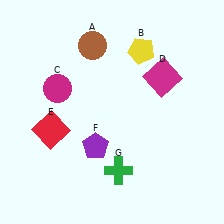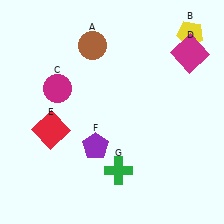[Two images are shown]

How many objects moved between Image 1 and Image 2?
2 objects moved between the two images.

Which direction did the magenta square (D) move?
The magenta square (D) moved right.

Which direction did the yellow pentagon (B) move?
The yellow pentagon (B) moved right.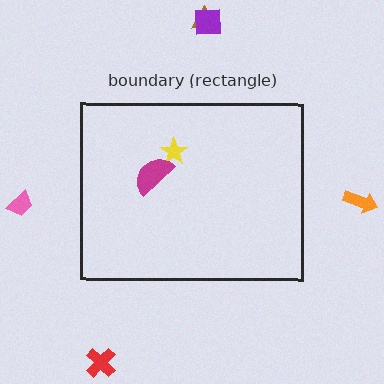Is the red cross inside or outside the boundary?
Outside.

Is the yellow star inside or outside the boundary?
Inside.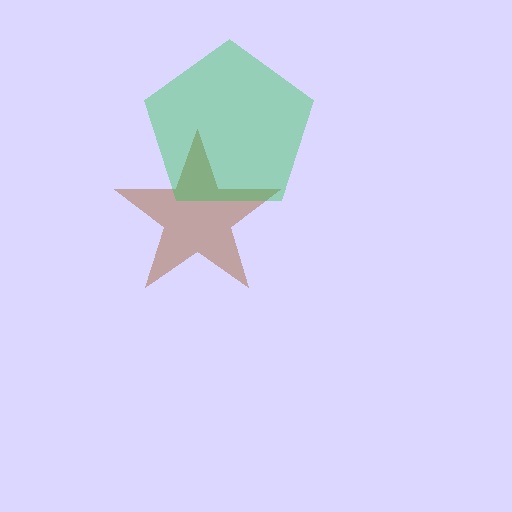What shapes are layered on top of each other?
The layered shapes are: a brown star, a green pentagon.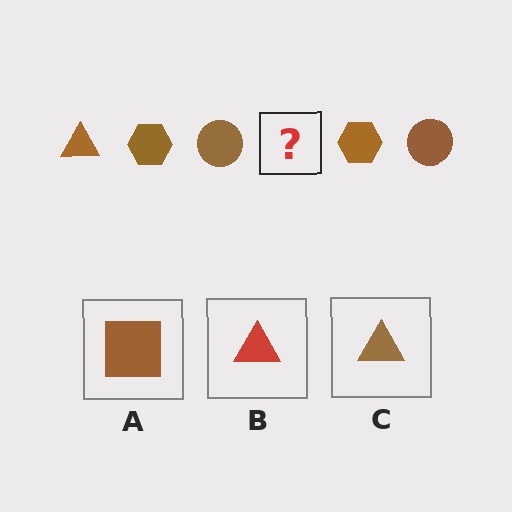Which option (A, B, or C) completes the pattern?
C.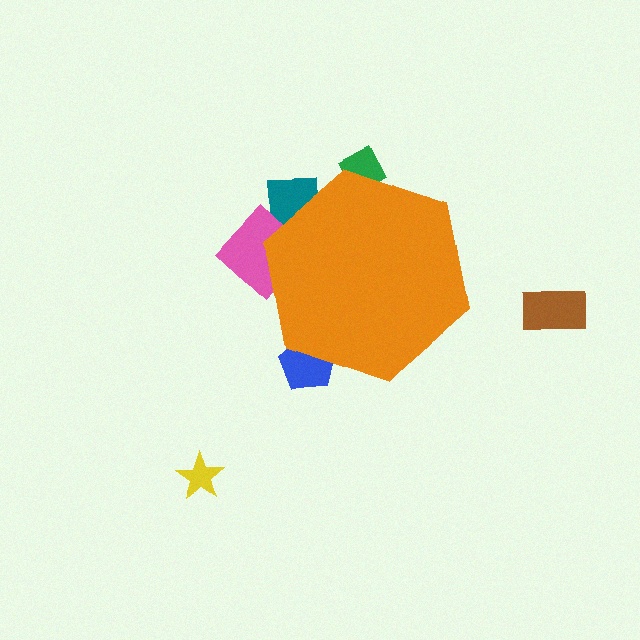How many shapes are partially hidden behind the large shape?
4 shapes are partially hidden.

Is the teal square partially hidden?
Yes, the teal square is partially hidden behind the orange hexagon.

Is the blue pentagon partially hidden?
Yes, the blue pentagon is partially hidden behind the orange hexagon.